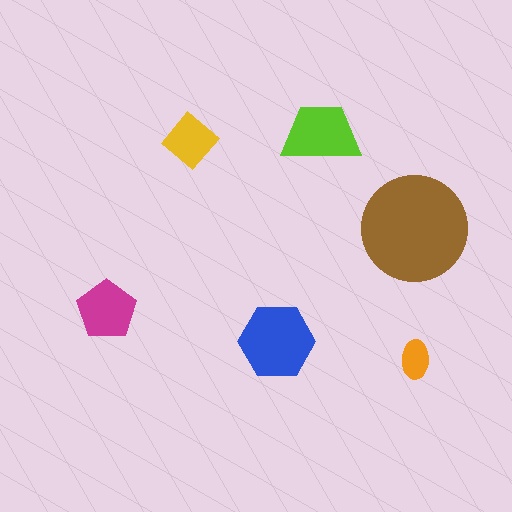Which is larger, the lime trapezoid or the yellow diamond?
The lime trapezoid.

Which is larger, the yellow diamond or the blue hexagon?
The blue hexagon.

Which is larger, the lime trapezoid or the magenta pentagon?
The lime trapezoid.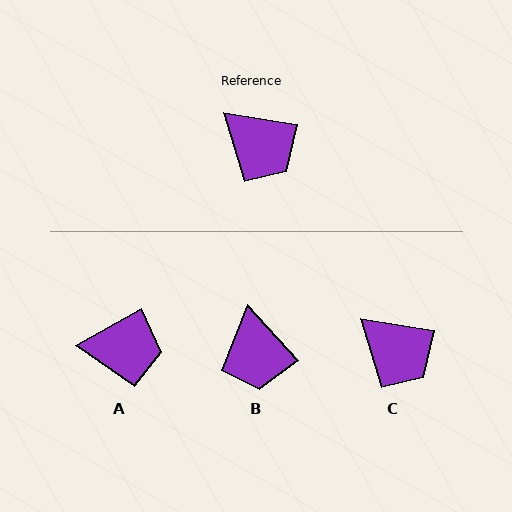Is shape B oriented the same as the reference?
No, it is off by about 39 degrees.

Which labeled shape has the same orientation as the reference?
C.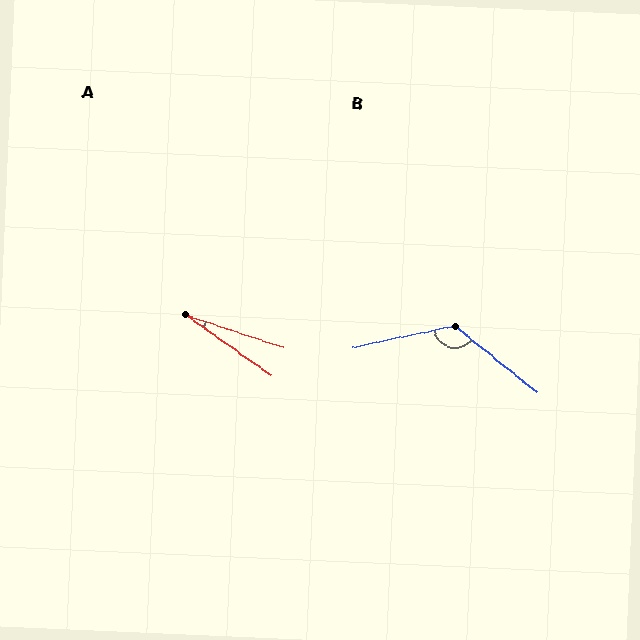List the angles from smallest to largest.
A (17°), B (129°).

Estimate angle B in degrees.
Approximately 129 degrees.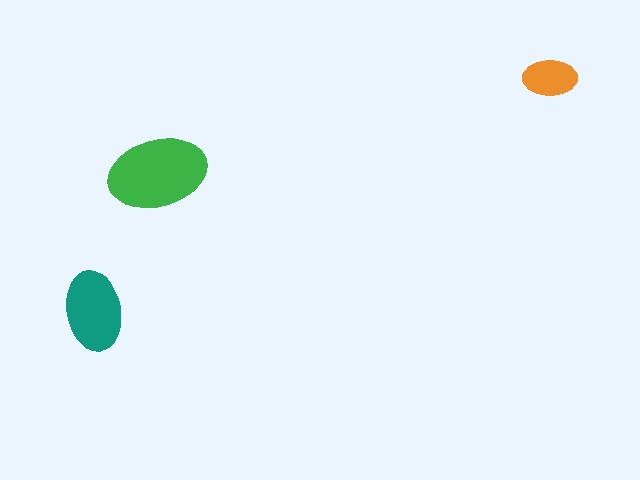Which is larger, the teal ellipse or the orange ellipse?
The teal one.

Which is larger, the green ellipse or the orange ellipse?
The green one.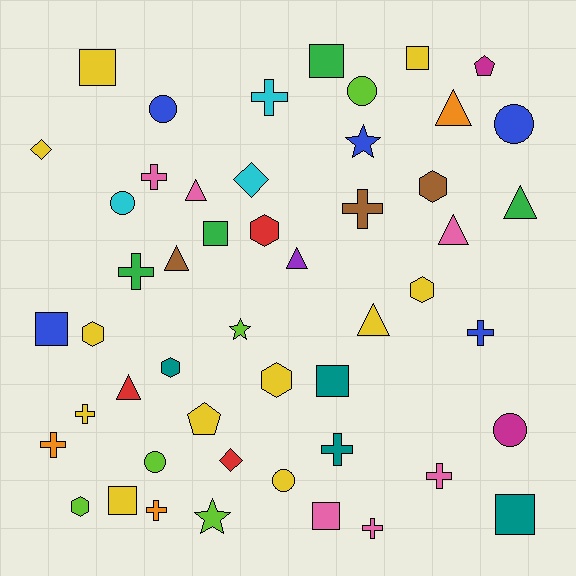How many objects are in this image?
There are 50 objects.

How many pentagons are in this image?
There are 2 pentagons.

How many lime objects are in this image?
There are 5 lime objects.